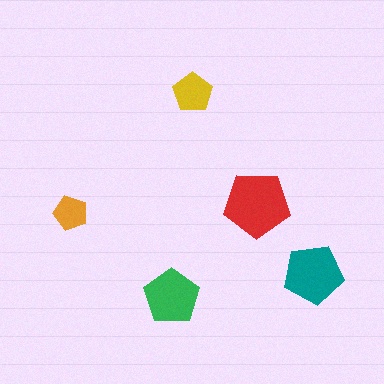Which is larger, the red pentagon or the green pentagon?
The red one.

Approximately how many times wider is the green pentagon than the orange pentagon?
About 1.5 times wider.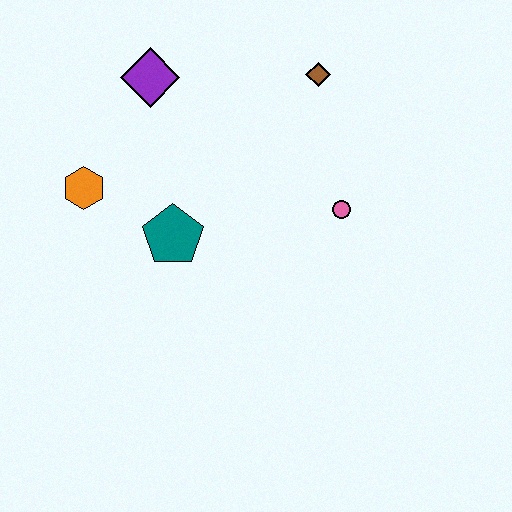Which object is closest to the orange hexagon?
The teal pentagon is closest to the orange hexagon.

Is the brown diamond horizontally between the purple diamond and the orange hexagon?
No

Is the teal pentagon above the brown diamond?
No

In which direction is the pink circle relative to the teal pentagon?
The pink circle is to the right of the teal pentagon.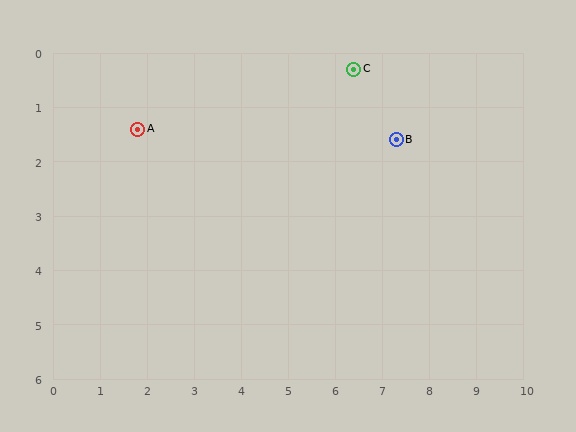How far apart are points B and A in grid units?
Points B and A are about 5.5 grid units apart.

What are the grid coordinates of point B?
Point B is at approximately (7.3, 1.6).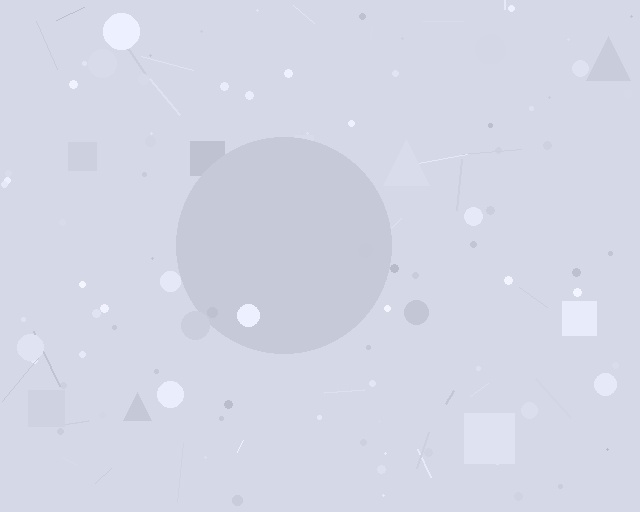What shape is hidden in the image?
A circle is hidden in the image.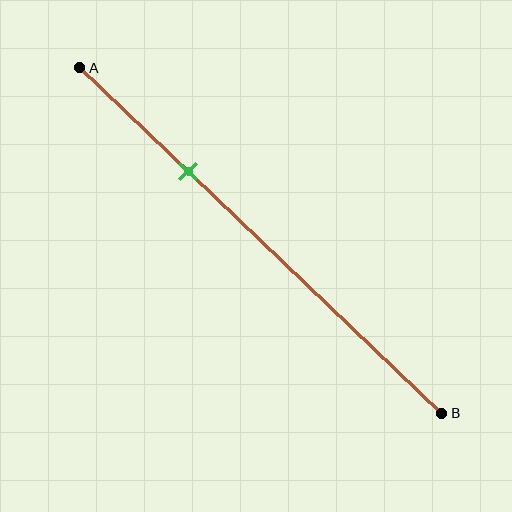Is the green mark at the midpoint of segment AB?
No, the mark is at about 30% from A, not at the 50% midpoint.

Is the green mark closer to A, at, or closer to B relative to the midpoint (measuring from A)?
The green mark is closer to point A than the midpoint of segment AB.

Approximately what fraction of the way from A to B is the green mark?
The green mark is approximately 30% of the way from A to B.